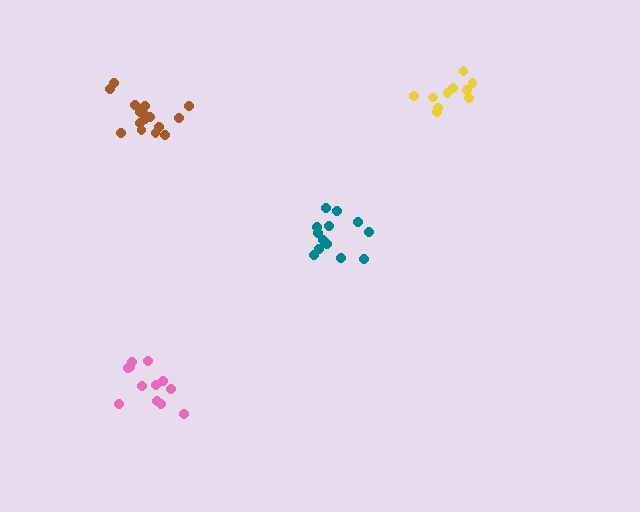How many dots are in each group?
Group 1: 13 dots, Group 2: 12 dots, Group 3: 16 dots, Group 4: 10 dots (51 total).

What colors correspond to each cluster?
The clusters are colored: teal, pink, brown, yellow.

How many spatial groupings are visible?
There are 4 spatial groupings.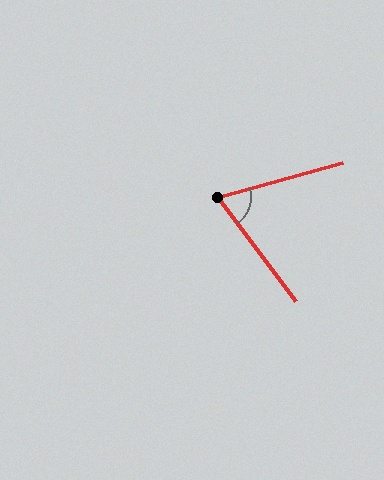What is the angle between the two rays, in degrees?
Approximately 69 degrees.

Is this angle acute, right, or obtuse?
It is acute.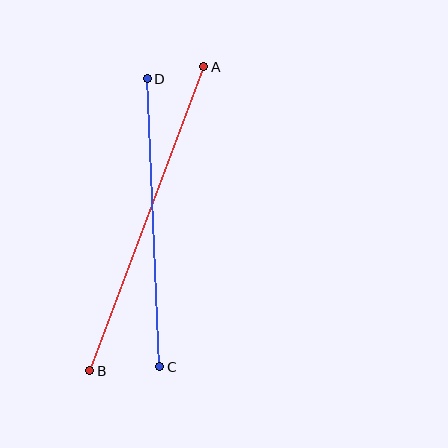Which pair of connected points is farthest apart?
Points A and B are farthest apart.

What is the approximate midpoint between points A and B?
The midpoint is at approximately (147, 219) pixels.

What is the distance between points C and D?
The distance is approximately 288 pixels.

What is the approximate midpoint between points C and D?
The midpoint is at approximately (154, 223) pixels.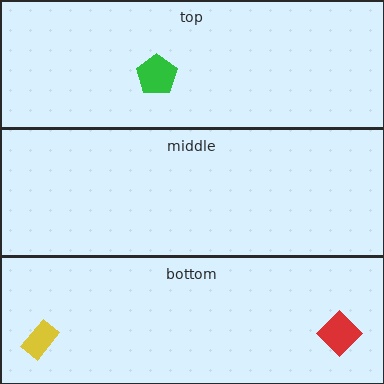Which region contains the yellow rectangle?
The bottom region.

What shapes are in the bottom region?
The yellow rectangle, the red diamond.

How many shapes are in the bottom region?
2.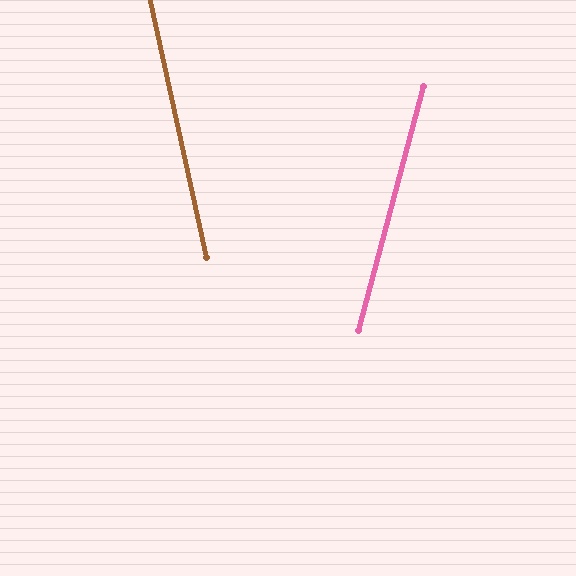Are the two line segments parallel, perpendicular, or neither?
Neither parallel nor perpendicular — they differ by about 27°.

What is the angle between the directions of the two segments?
Approximately 27 degrees.